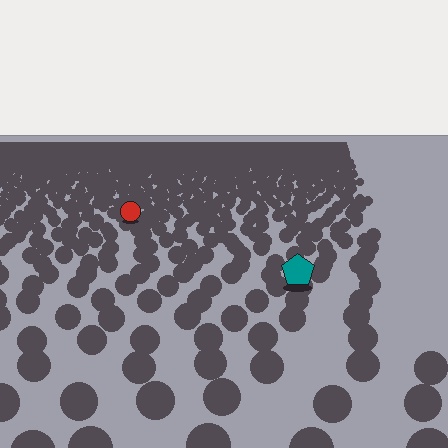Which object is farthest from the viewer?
The red circle is farthest from the viewer. It appears smaller and the ground texture around it is denser.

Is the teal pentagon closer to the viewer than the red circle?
Yes. The teal pentagon is closer — you can tell from the texture gradient: the ground texture is coarser near it.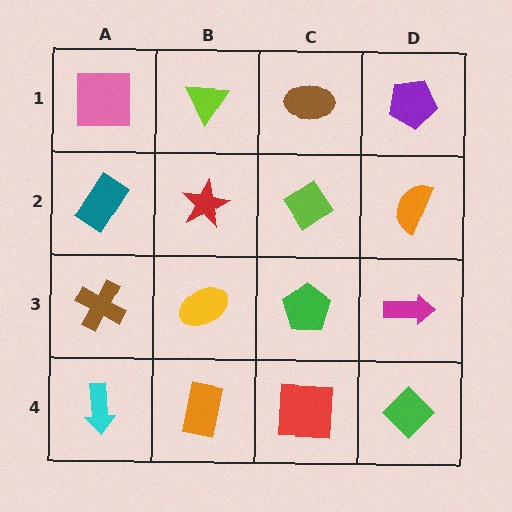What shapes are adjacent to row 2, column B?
A lime triangle (row 1, column B), a yellow ellipse (row 3, column B), a teal rectangle (row 2, column A), a lime diamond (row 2, column C).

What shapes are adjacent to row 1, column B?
A red star (row 2, column B), a pink square (row 1, column A), a brown ellipse (row 1, column C).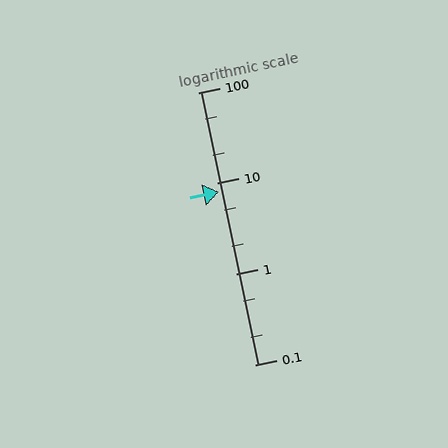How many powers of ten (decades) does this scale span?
The scale spans 3 decades, from 0.1 to 100.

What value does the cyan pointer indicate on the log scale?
The pointer indicates approximately 8.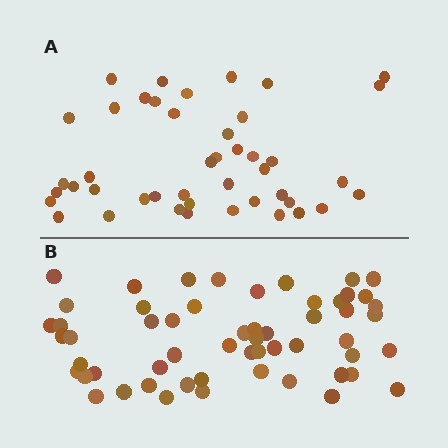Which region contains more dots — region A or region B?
Region B (the bottom region) has more dots.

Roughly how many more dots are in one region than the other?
Region B has roughly 12 or so more dots than region A.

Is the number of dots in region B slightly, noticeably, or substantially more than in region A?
Region B has noticeably more, but not dramatically so. The ratio is roughly 1.3 to 1.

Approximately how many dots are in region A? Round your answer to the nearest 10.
About 40 dots. (The exact count is 44, which rounds to 40.)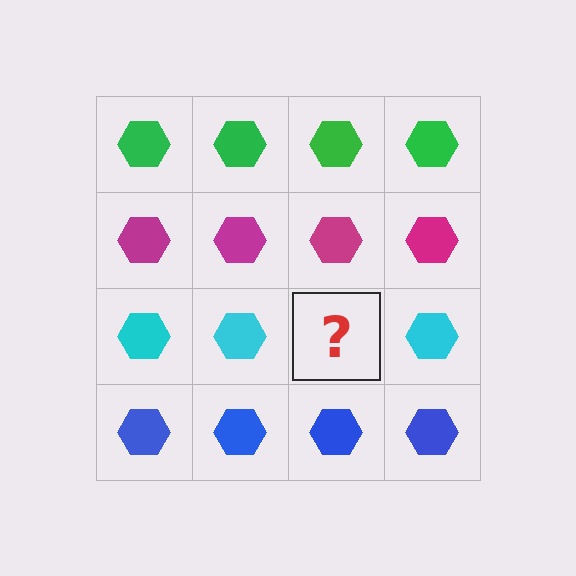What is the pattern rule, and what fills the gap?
The rule is that each row has a consistent color. The gap should be filled with a cyan hexagon.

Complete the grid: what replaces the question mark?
The question mark should be replaced with a cyan hexagon.